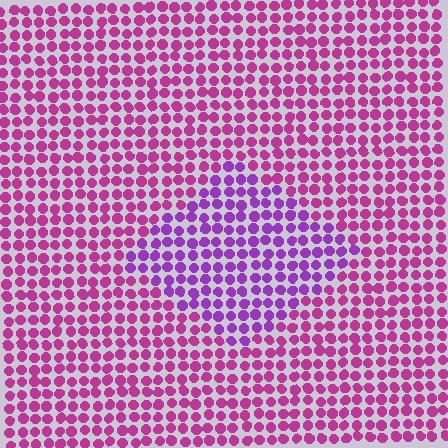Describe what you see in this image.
The image is filled with small magenta elements in a uniform arrangement. A diamond-shaped region is visible where the elements are tinted to a slightly different hue, forming a subtle color boundary.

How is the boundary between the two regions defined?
The boundary is defined purely by a slight shift in hue (about 33 degrees). Spacing, size, and orientation are identical on both sides.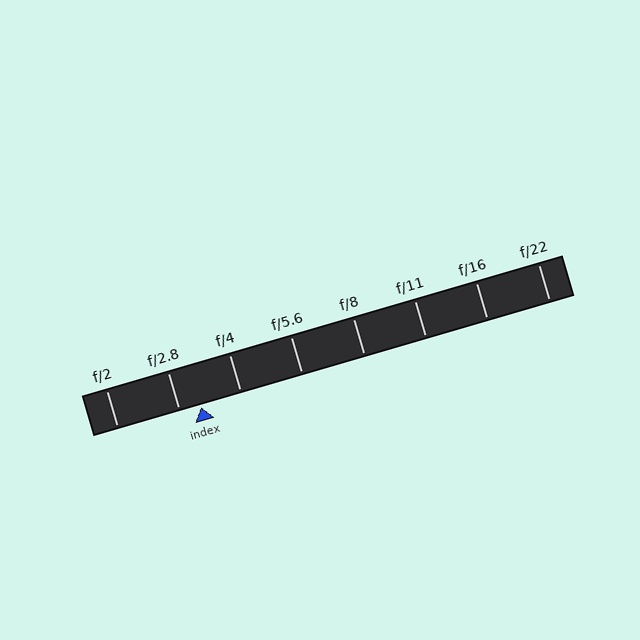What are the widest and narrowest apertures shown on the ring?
The widest aperture shown is f/2 and the narrowest is f/22.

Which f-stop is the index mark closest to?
The index mark is closest to f/2.8.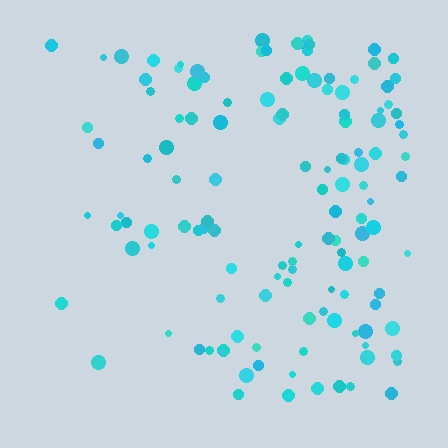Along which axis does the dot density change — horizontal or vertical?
Horizontal.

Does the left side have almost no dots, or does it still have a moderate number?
Still a moderate number, just noticeably fewer than the right.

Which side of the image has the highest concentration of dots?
The right.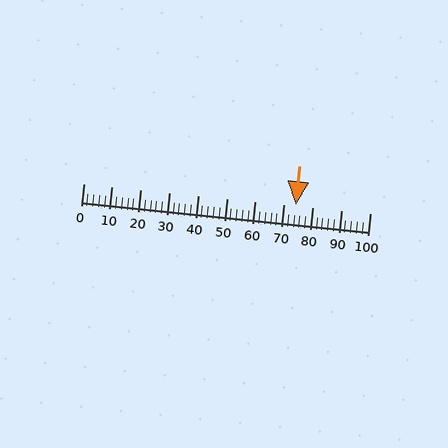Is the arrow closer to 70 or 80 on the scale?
The arrow is closer to 70.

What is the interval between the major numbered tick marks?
The major tick marks are spaced 10 units apart.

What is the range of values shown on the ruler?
The ruler shows values from 0 to 100.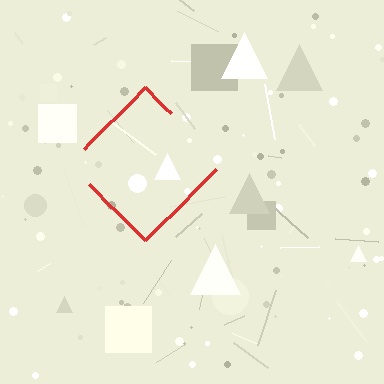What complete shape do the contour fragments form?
The contour fragments form a diamond.